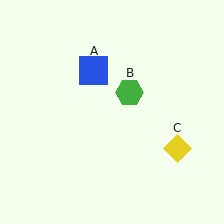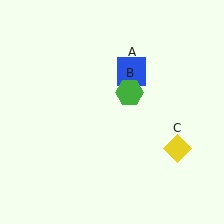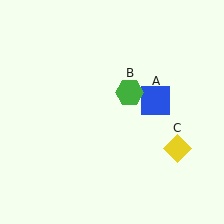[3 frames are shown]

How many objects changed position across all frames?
1 object changed position: blue square (object A).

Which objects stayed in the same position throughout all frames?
Green hexagon (object B) and yellow diamond (object C) remained stationary.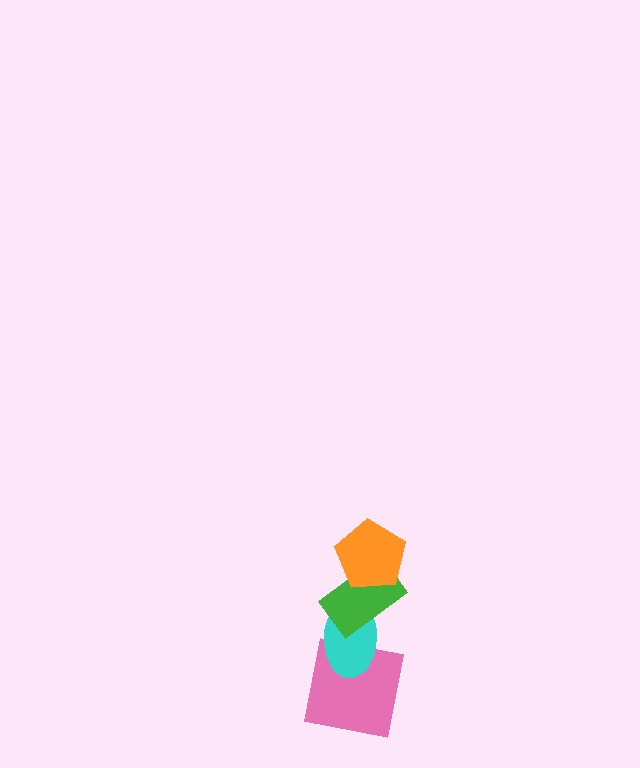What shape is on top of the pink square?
The cyan ellipse is on top of the pink square.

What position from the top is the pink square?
The pink square is 4th from the top.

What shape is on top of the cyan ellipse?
The green rectangle is on top of the cyan ellipse.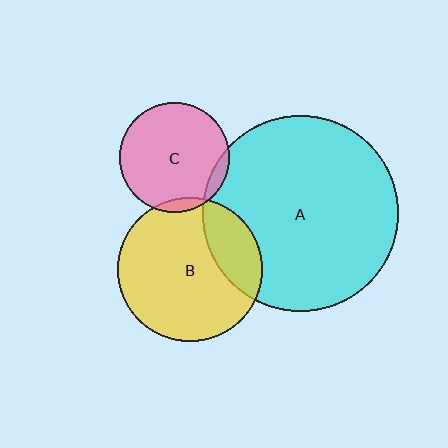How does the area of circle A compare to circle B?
Approximately 1.8 times.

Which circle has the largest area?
Circle A (cyan).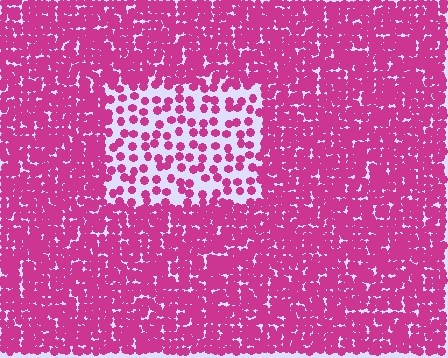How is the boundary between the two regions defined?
The boundary is defined by a change in element density (approximately 2.7x ratio). All elements are the same color, size, and shape.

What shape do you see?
I see a rectangle.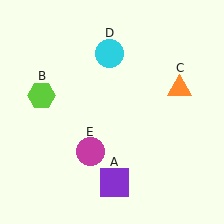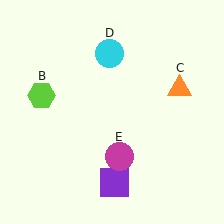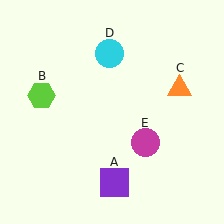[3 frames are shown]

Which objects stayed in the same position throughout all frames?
Purple square (object A) and lime hexagon (object B) and orange triangle (object C) and cyan circle (object D) remained stationary.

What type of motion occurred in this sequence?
The magenta circle (object E) rotated counterclockwise around the center of the scene.